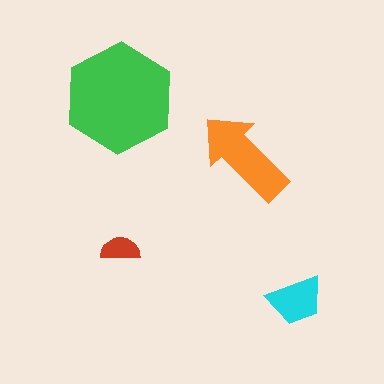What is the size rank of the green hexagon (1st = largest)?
1st.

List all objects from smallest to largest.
The red semicircle, the cyan trapezoid, the orange arrow, the green hexagon.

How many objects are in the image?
There are 4 objects in the image.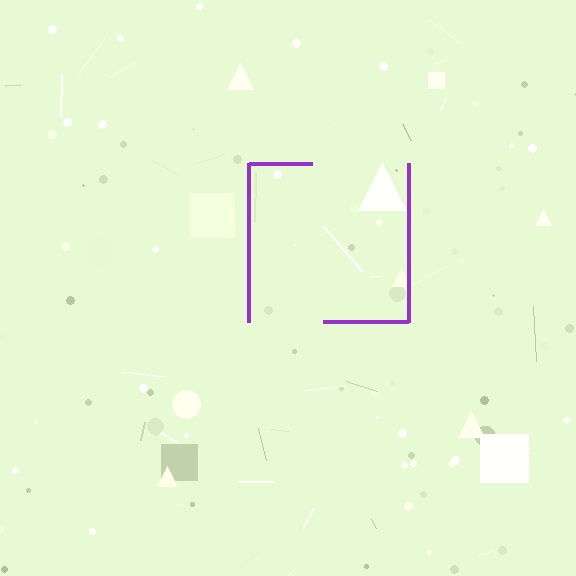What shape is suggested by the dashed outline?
The dashed outline suggests a square.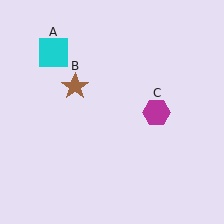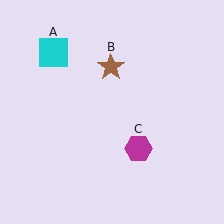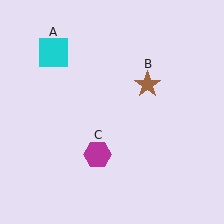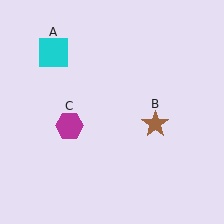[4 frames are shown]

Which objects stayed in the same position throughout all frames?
Cyan square (object A) remained stationary.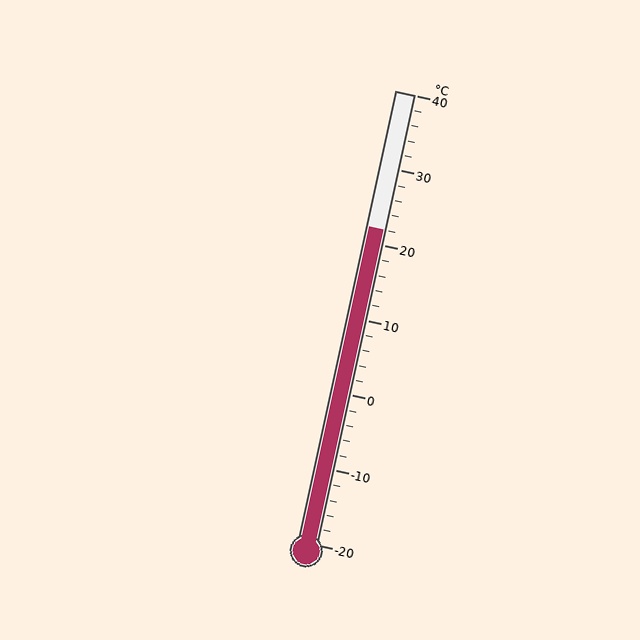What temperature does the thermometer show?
The thermometer shows approximately 22°C.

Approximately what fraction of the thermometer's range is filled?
The thermometer is filled to approximately 70% of its range.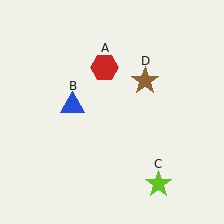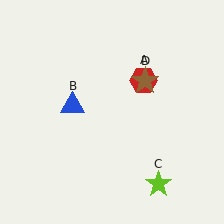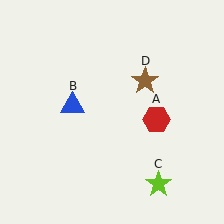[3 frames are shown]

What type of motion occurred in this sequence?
The red hexagon (object A) rotated clockwise around the center of the scene.